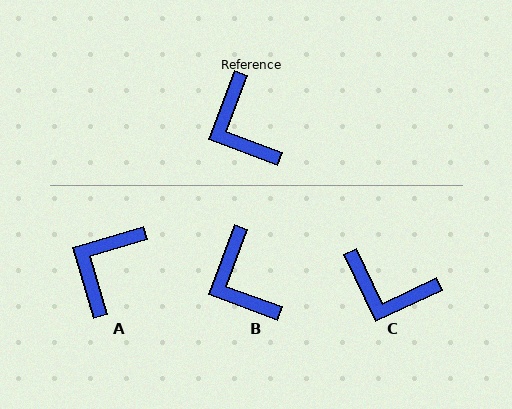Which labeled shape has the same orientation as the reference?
B.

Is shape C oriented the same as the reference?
No, it is off by about 46 degrees.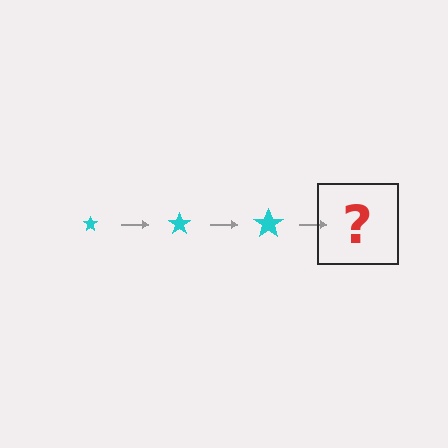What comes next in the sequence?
The next element should be a cyan star, larger than the previous one.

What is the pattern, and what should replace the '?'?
The pattern is that the star gets progressively larger each step. The '?' should be a cyan star, larger than the previous one.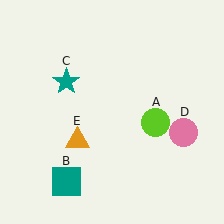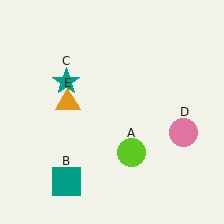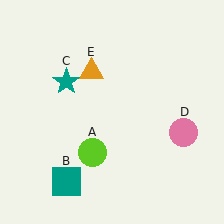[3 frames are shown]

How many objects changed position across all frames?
2 objects changed position: lime circle (object A), orange triangle (object E).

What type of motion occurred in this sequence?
The lime circle (object A), orange triangle (object E) rotated clockwise around the center of the scene.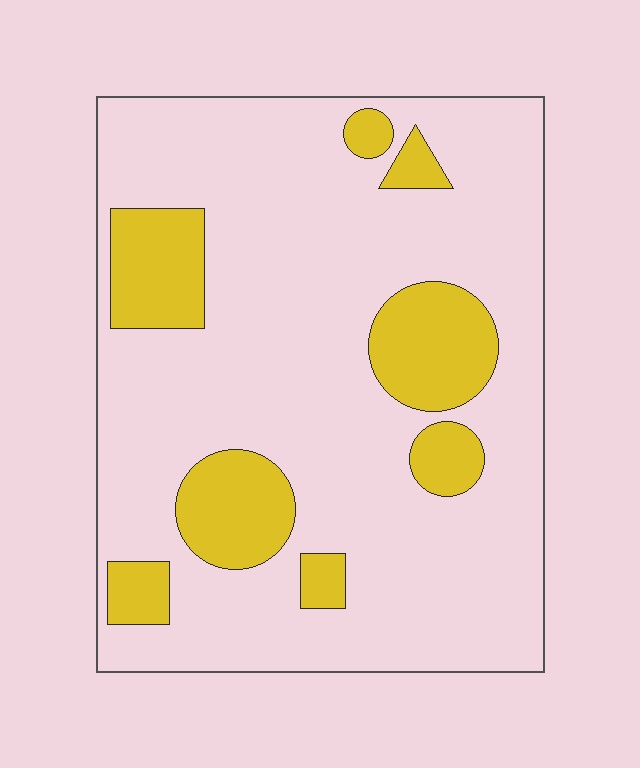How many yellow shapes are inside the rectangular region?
8.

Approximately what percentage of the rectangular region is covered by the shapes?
Approximately 20%.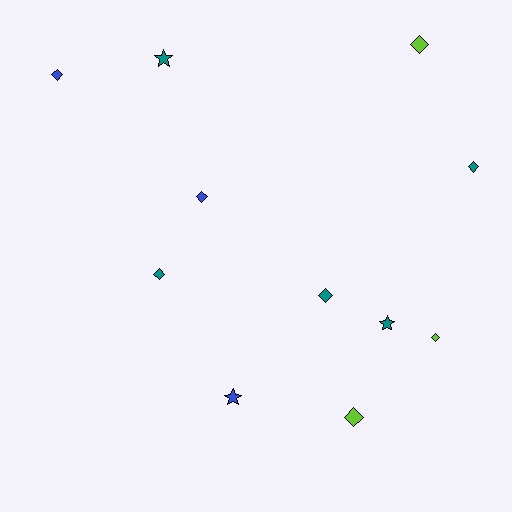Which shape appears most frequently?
Diamond, with 8 objects.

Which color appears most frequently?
Teal, with 5 objects.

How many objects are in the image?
There are 11 objects.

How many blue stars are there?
There is 1 blue star.